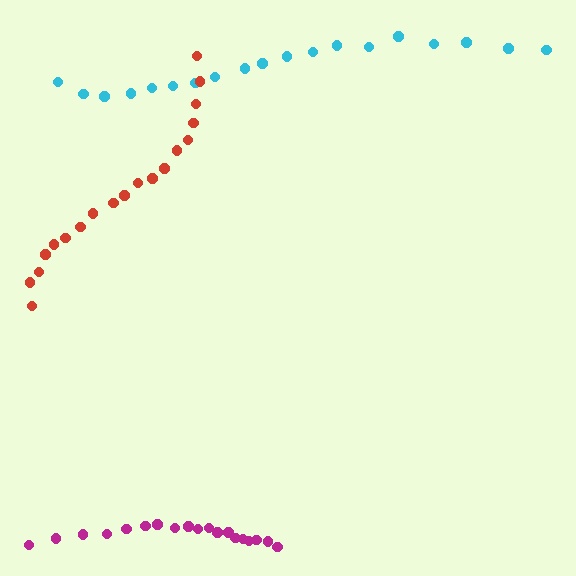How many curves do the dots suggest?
There are 3 distinct paths.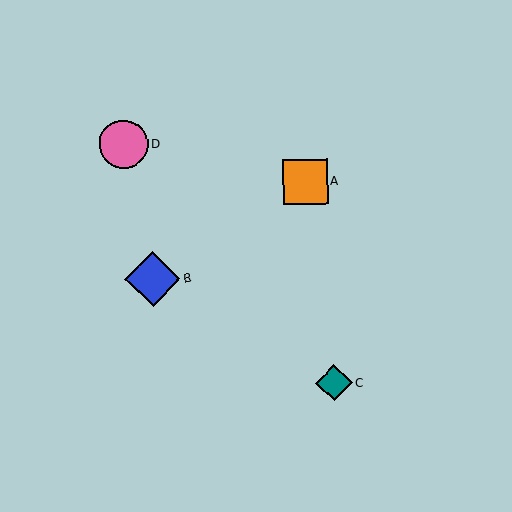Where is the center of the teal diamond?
The center of the teal diamond is at (334, 383).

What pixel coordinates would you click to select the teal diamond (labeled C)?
Click at (334, 383) to select the teal diamond C.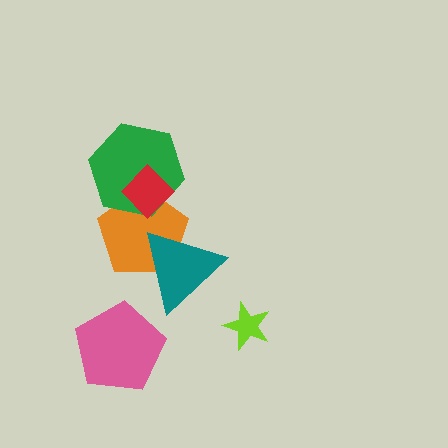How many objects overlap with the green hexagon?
2 objects overlap with the green hexagon.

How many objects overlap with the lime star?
0 objects overlap with the lime star.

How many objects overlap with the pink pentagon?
0 objects overlap with the pink pentagon.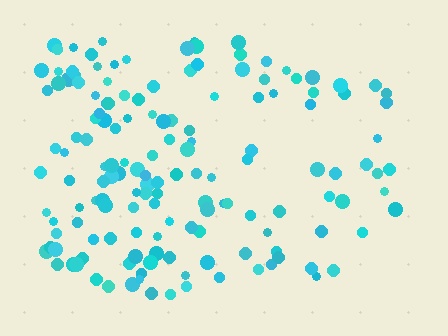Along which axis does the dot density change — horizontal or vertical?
Horizontal.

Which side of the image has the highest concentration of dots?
The left.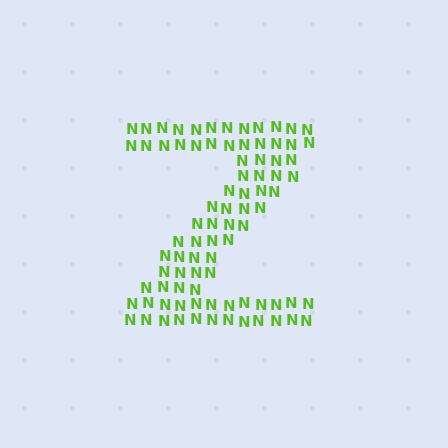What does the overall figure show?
The overall figure shows the letter Z.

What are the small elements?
The small elements are letter N's.